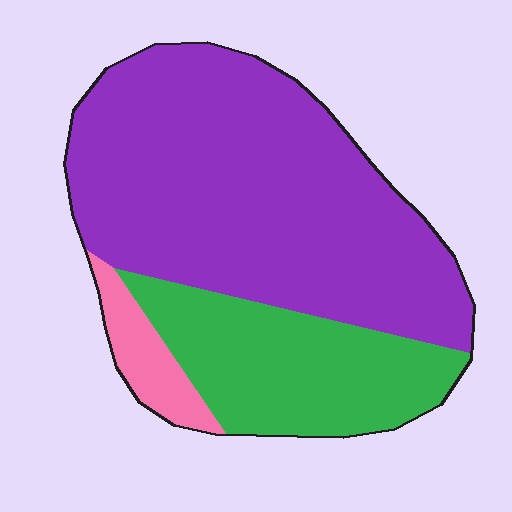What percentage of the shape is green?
Green covers around 25% of the shape.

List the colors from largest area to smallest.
From largest to smallest: purple, green, pink.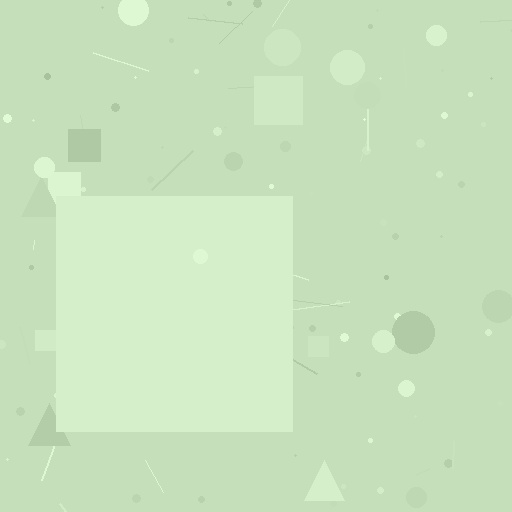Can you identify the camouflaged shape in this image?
The camouflaged shape is a square.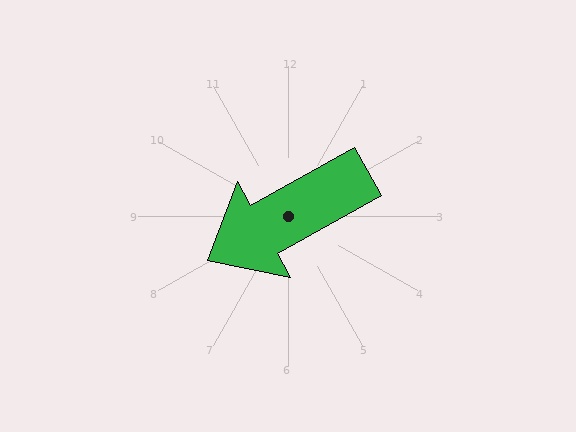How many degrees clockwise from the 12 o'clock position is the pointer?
Approximately 241 degrees.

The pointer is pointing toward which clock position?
Roughly 8 o'clock.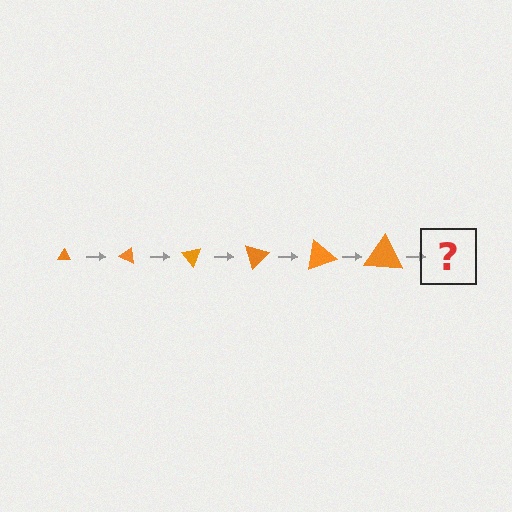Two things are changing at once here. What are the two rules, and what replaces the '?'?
The two rules are that the triangle grows larger each step and it rotates 25 degrees each step. The '?' should be a triangle, larger than the previous one and rotated 150 degrees from the start.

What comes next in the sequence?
The next element should be a triangle, larger than the previous one and rotated 150 degrees from the start.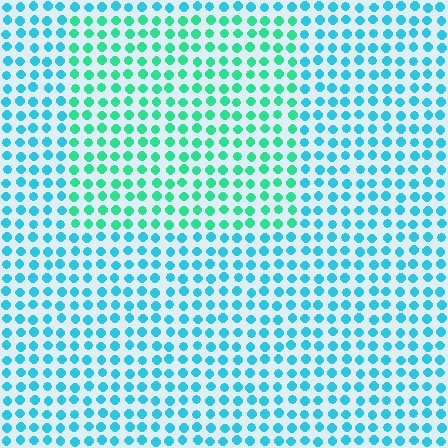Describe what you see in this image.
The image is filled with small cyan elements in a uniform arrangement. A rectangle-shaped region is visible where the elements are tinted to a slightly different hue, forming a subtle color boundary.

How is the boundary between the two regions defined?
The boundary is defined purely by a slight shift in hue (about 35 degrees). Spacing, size, and orientation are identical on both sides.